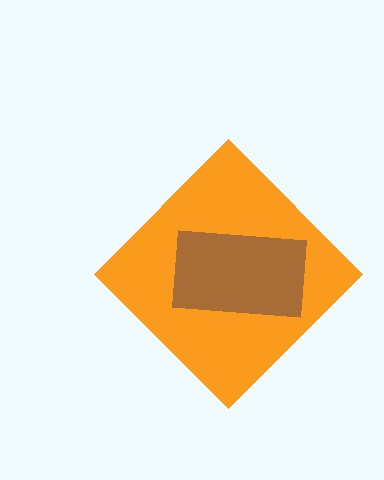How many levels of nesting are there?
2.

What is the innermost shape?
The brown rectangle.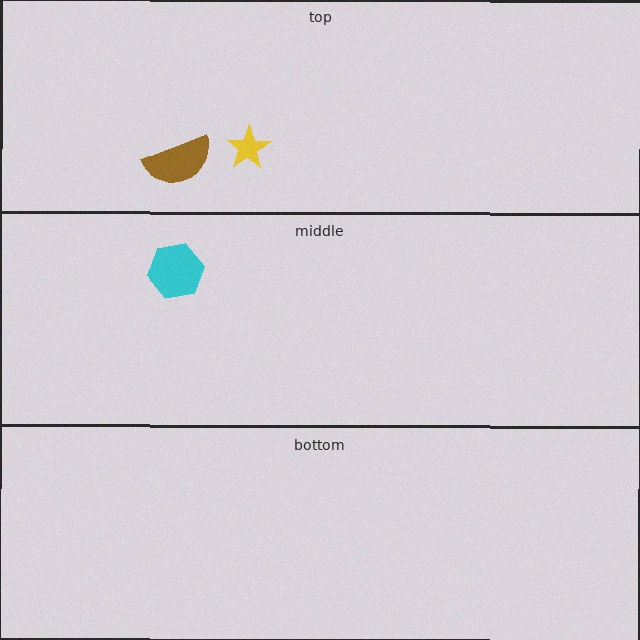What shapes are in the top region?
The yellow star, the brown semicircle.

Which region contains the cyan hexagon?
The middle region.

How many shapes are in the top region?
2.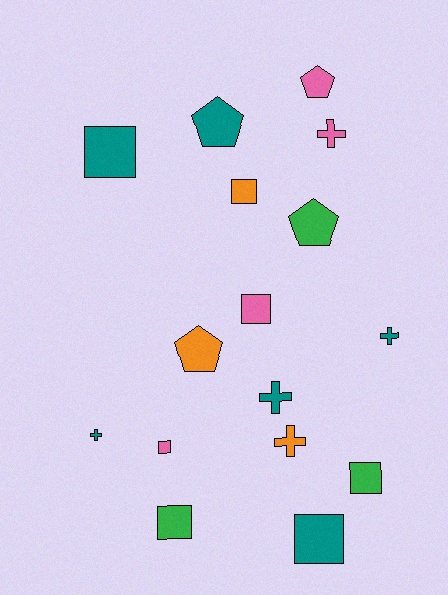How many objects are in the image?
There are 16 objects.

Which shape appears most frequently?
Square, with 7 objects.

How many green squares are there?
There are 2 green squares.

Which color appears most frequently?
Teal, with 6 objects.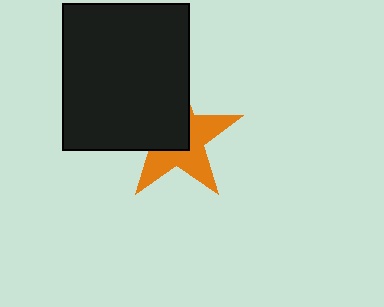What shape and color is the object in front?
The object in front is a black rectangle.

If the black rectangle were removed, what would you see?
You would see the complete orange star.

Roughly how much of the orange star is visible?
About half of it is visible (roughly 51%).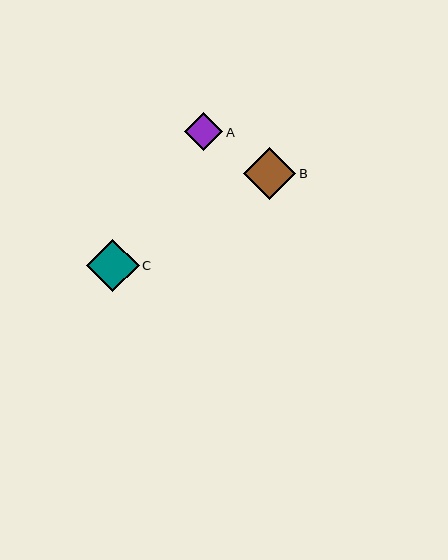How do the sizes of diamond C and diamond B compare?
Diamond C and diamond B are approximately the same size.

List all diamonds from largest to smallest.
From largest to smallest: C, B, A.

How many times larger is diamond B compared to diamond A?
Diamond B is approximately 1.4 times the size of diamond A.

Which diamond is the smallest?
Diamond A is the smallest with a size of approximately 38 pixels.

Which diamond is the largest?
Diamond C is the largest with a size of approximately 52 pixels.